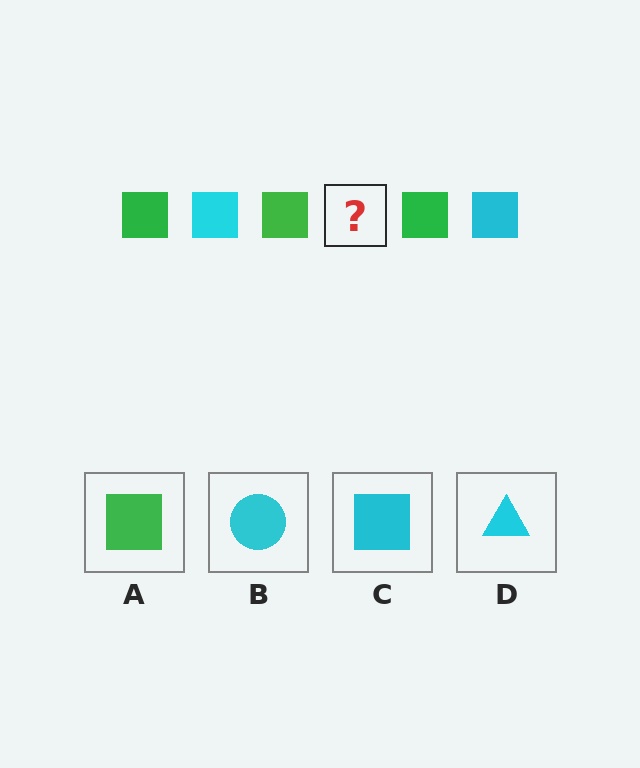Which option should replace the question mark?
Option C.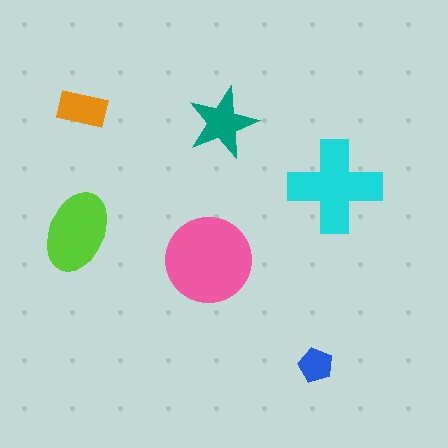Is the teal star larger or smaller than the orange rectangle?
Larger.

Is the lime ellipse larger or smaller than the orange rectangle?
Larger.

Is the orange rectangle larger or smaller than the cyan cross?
Smaller.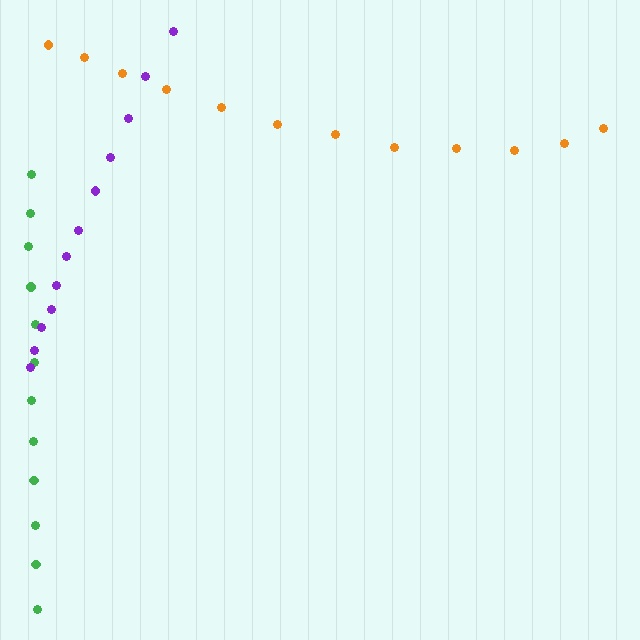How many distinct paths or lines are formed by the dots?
There are 3 distinct paths.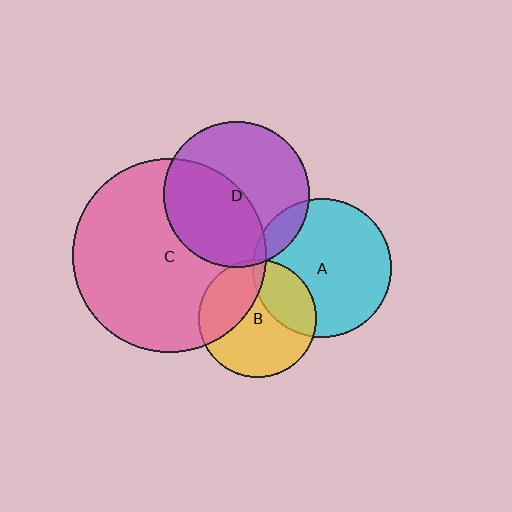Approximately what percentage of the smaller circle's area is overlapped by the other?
Approximately 45%.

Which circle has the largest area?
Circle C (pink).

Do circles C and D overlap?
Yes.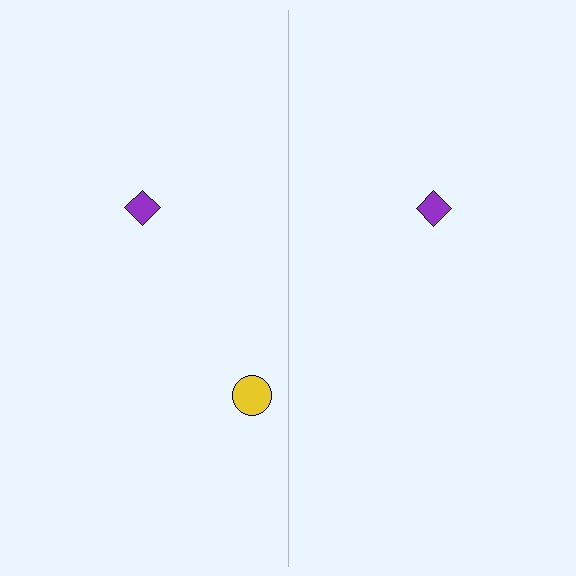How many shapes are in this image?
There are 3 shapes in this image.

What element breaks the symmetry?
A yellow circle is missing from the right side.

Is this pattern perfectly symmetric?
No, the pattern is not perfectly symmetric. A yellow circle is missing from the right side.